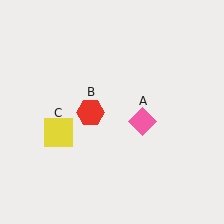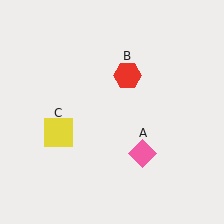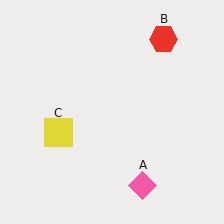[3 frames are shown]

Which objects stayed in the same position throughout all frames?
Yellow square (object C) remained stationary.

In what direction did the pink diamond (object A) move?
The pink diamond (object A) moved down.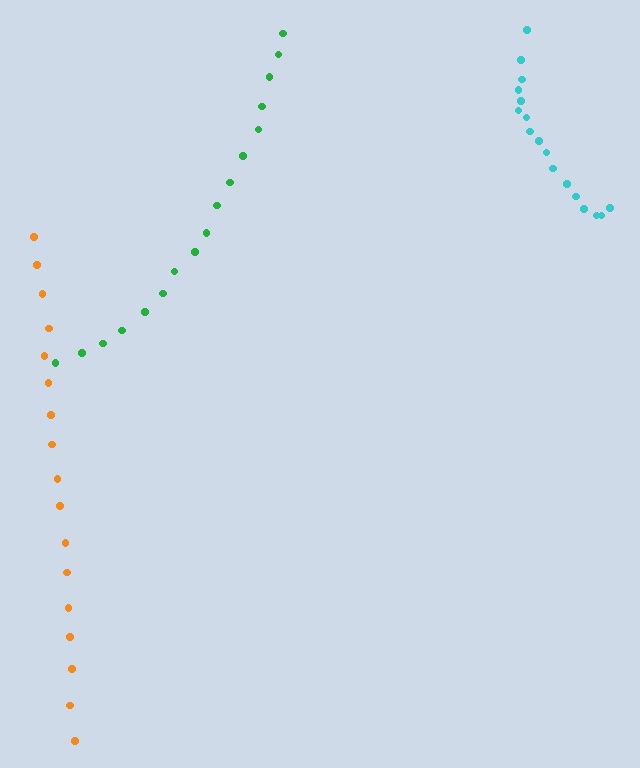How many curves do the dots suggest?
There are 3 distinct paths.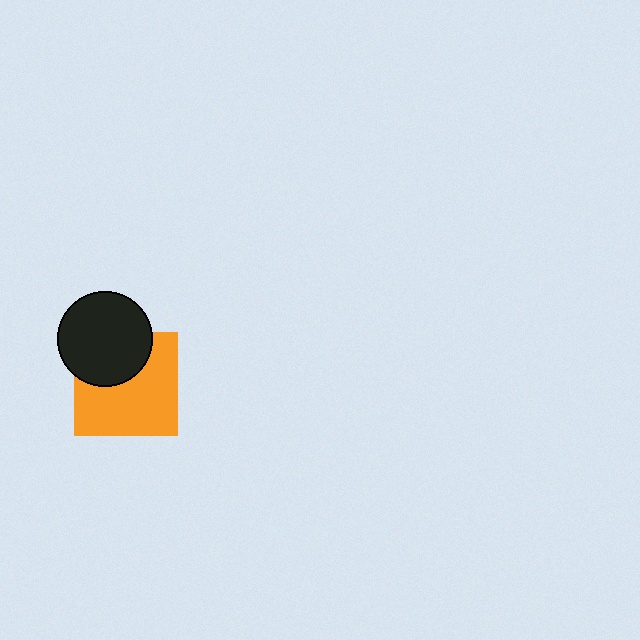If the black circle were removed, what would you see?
You would see the complete orange square.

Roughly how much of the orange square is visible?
About half of it is visible (roughly 65%).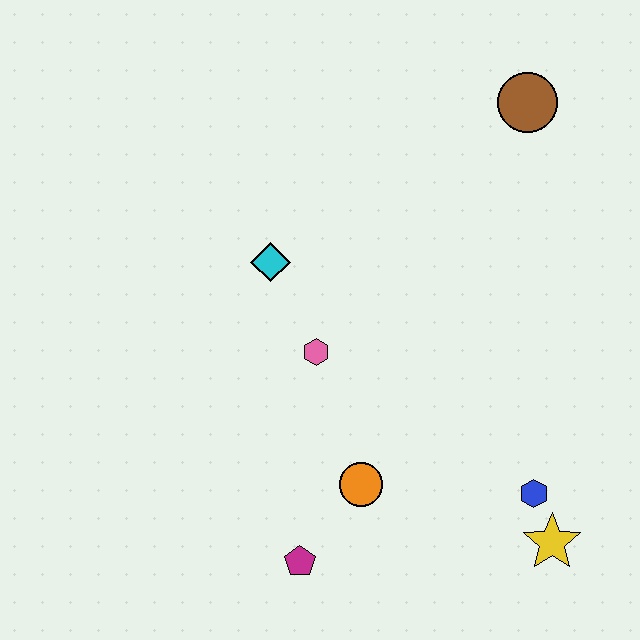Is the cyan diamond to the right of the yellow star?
No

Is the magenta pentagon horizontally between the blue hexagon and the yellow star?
No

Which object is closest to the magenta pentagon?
The orange circle is closest to the magenta pentagon.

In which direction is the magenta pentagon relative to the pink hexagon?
The magenta pentagon is below the pink hexagon.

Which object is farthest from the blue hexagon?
The brown circle is farthest from the blue hexagon.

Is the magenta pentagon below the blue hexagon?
Yes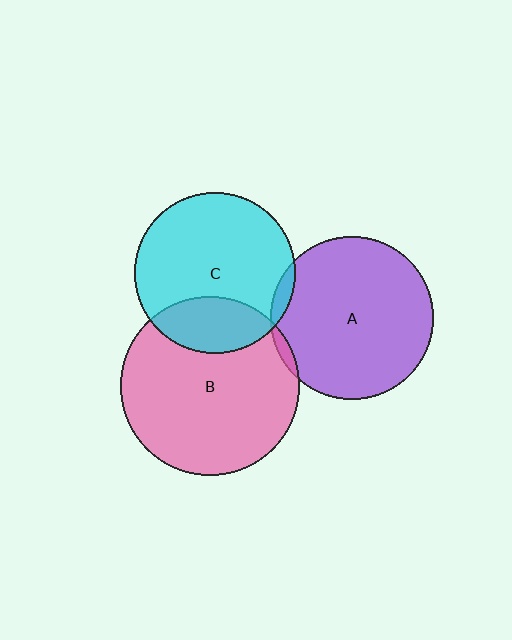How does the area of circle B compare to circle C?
Approximately 1.2 times.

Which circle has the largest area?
Circle B (pink).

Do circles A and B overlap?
Yes.